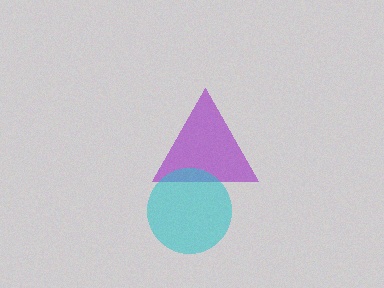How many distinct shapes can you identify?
There are 2 distinct shapes: a purple triangle, a cyan circle.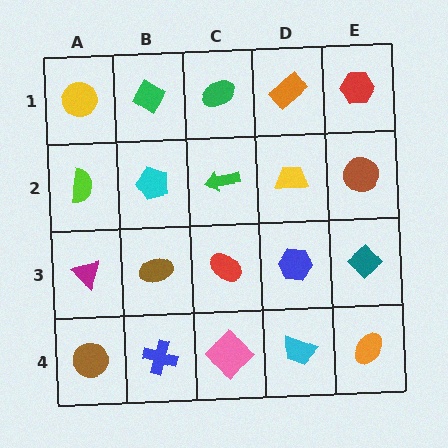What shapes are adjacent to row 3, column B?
A cyan pentagon (row 2, column B), a blue cross (row 4, column B), a magenta triangle (row 3, column A), a red ellipse (row 3, column C).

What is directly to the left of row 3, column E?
A blue hexagon.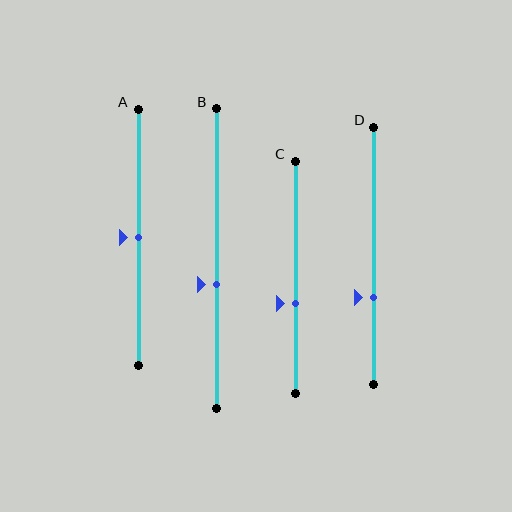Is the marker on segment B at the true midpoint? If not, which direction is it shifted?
No, the marker on segment B is shifted downward by about 9% of the segment length.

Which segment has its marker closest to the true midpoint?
Segment A has its marker closest to the true midpoint.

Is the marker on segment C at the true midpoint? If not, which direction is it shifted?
No, the marker on segment C is shifted downward by about 11% of the segment length.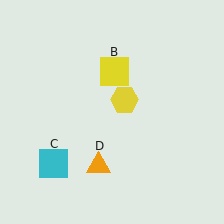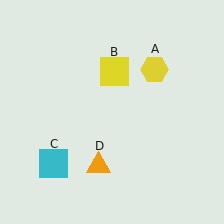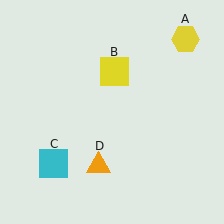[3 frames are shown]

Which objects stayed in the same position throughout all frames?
Yellow square (object B) and cyan square (object C) and orange triangle (object D) remained stationary.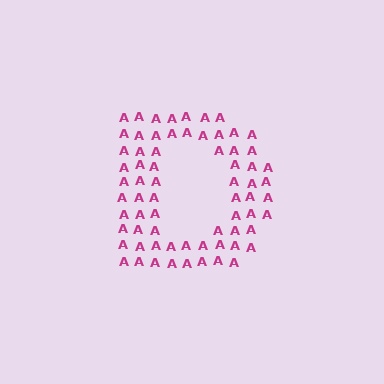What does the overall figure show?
The overall figure shows the letter D.